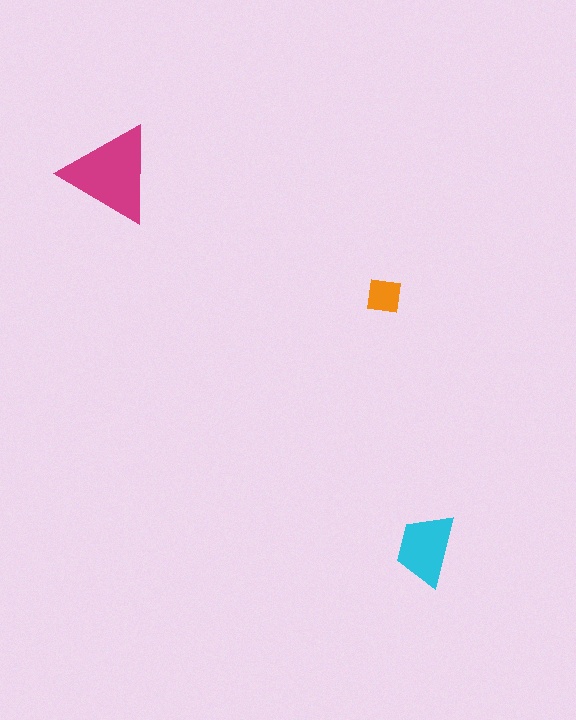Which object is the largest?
The magenta triangle.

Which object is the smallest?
The orange square.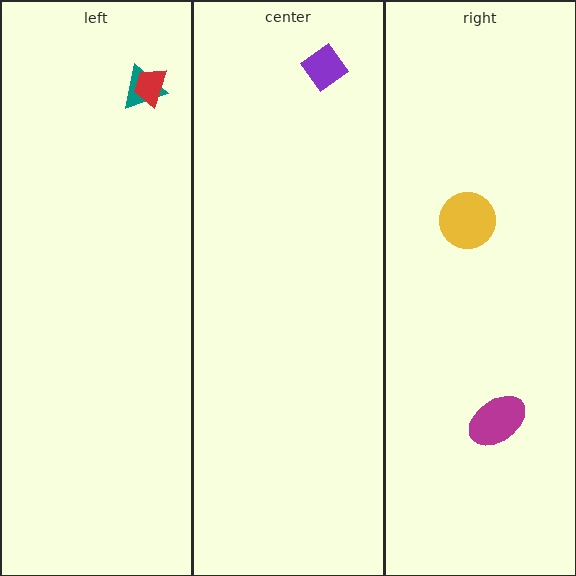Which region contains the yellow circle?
The right region.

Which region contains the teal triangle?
The left region.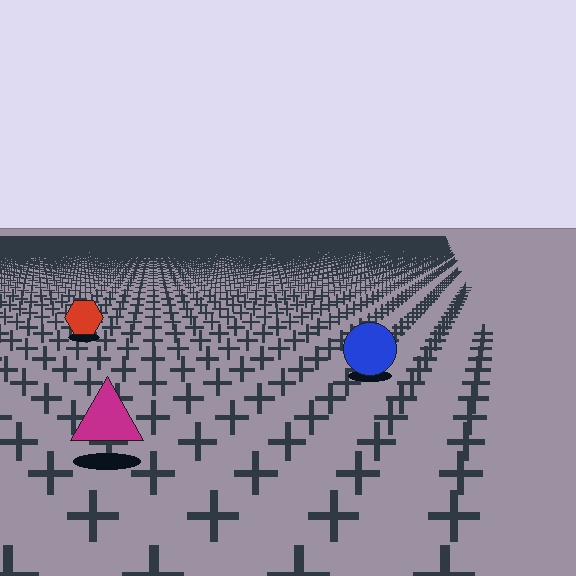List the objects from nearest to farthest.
From nearest to farthest: the magenta triangle, the blue circle, the red hexagon.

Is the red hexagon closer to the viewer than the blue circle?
No. The blue circle is closer — you can tell from the texture gradient: the ground texture is coarser near it.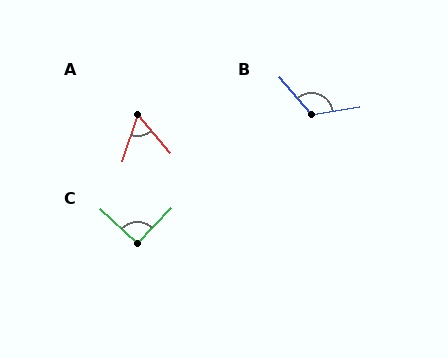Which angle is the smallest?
A, at approximately 58 degrees.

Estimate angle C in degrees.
Approximately 92 degrees.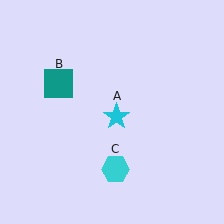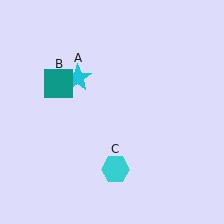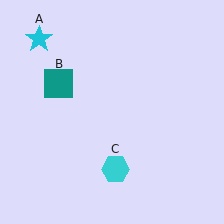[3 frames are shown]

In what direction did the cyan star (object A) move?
The cyan star (object A) moved up and to the left.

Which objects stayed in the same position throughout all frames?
Teal square (object B) and cyan hexagon (object C) remained stationary.